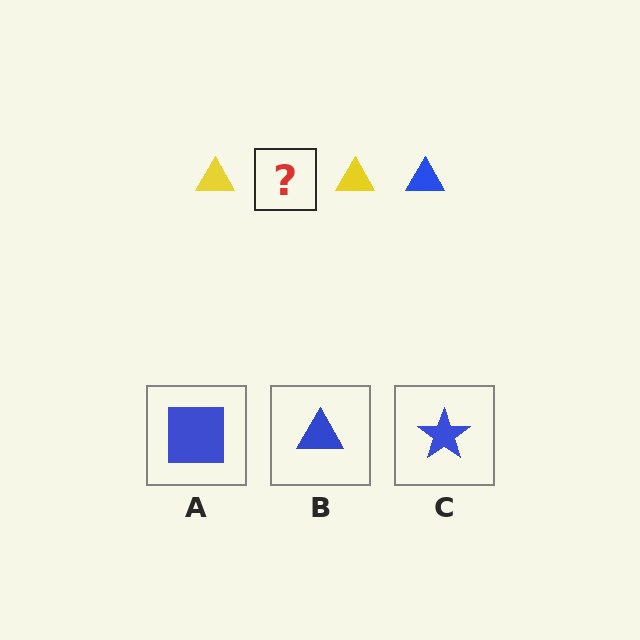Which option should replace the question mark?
Option B.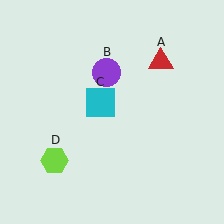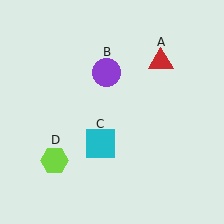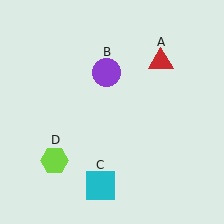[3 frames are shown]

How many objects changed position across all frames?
1 object changed position: cyan square (object C).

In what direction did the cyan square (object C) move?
The cyan square (object C) moved down.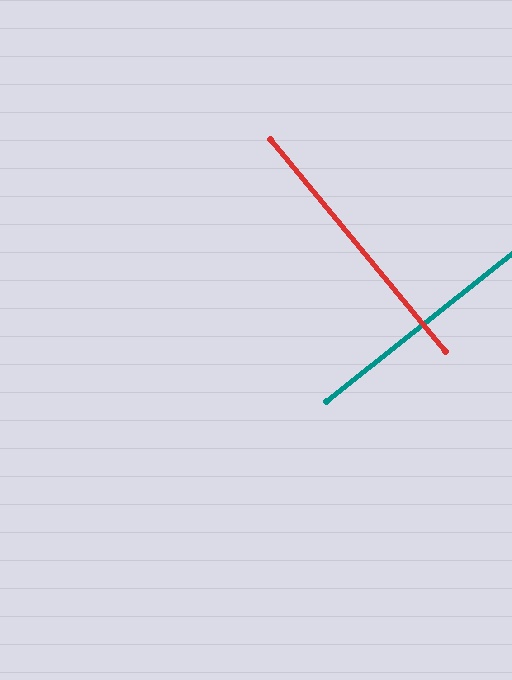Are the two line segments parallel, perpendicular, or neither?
Perpendicular — they meet at approximately 89°.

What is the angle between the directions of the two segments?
Approximately 89 degrees.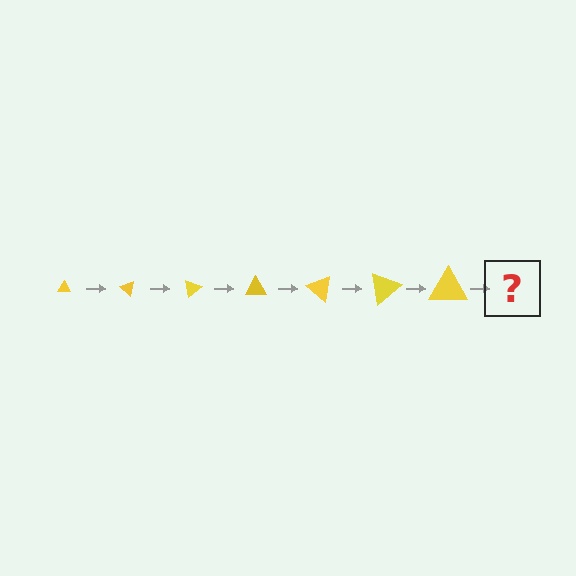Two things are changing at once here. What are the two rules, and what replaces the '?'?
The two rules are that the triangle grows larger each step and it rotates 40 degrees each step. The '?' should be a triangle, larger than the previous one and rotated 280 degrees from the start.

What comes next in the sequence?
The next element should be a triangle, larger than the previous one and rotated 280 degrees from the start.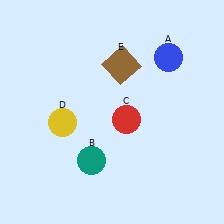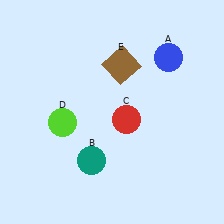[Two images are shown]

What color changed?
The circle (D) changed from yellow in Image 1 to lime in Image 2.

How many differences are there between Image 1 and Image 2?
There is 1 difference between the two images.